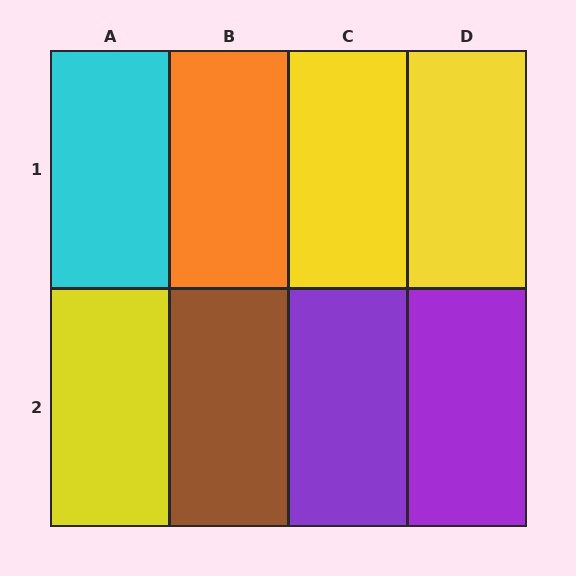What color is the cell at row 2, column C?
Purple.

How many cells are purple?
2 cells are purple.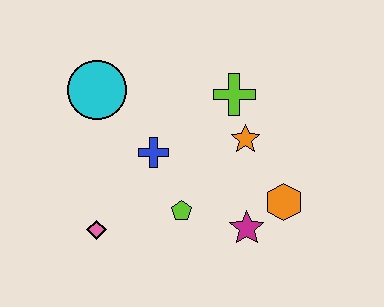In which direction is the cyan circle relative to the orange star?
The cyan circle is to the left of the orange star.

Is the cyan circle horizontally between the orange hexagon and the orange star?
No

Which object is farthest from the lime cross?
The pink diamond is farthest from the lime cross.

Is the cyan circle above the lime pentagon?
Yes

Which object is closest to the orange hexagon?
The magenta star is closest to the orange hexagon.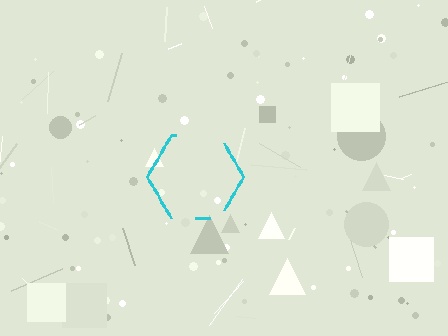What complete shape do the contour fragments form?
The contour fragments form a hexagon.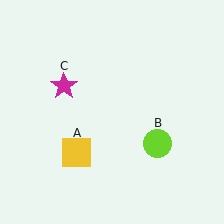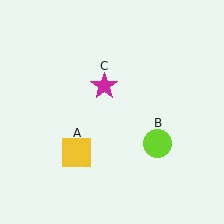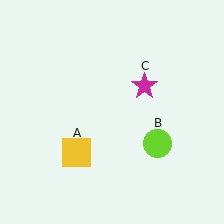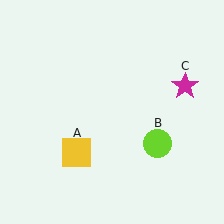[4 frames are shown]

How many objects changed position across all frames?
1 object changed position: magenta star (object C).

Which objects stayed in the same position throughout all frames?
Yellow square (object A) and lime circle (object B) remained stationary.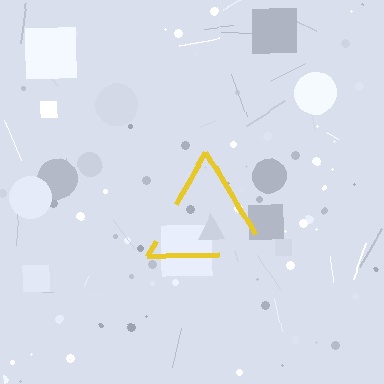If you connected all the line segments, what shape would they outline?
They would outline a triangle.